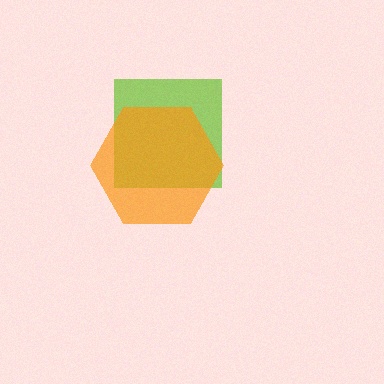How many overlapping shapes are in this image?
There are 2 overlapping shapes in the image.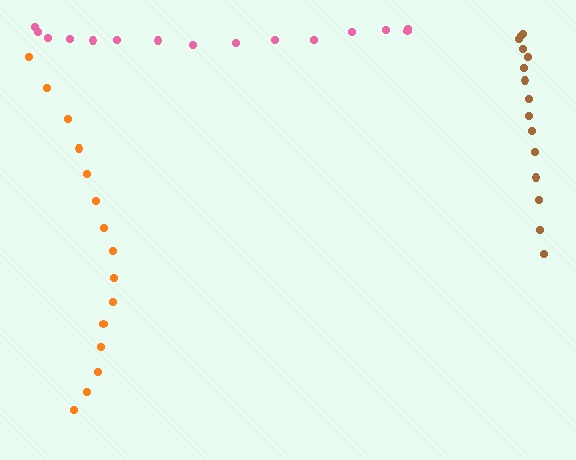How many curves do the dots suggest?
There are 3 distinct paths.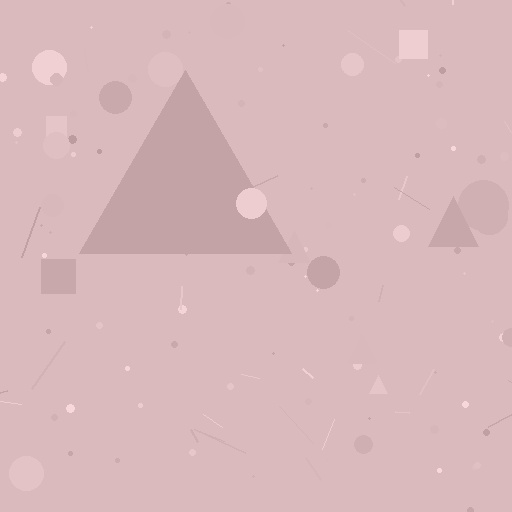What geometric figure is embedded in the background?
A triangle is embedded in the background.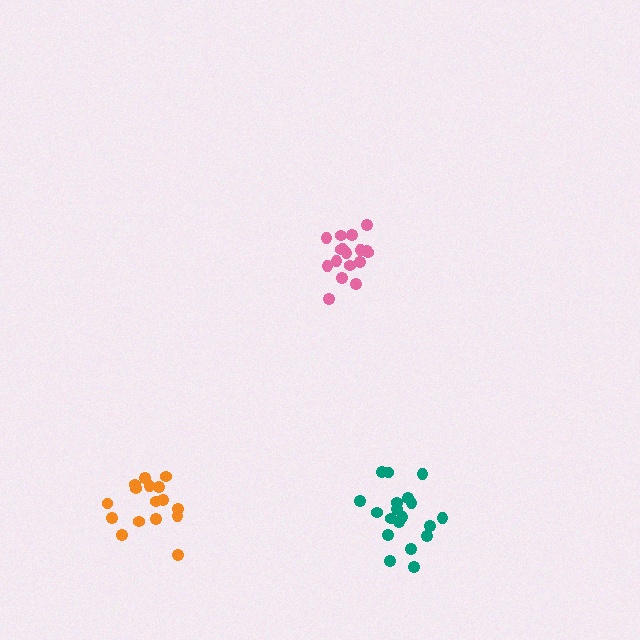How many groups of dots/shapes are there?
There are 3 groups.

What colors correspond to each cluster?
The clusters are colored: orange, pink, teal.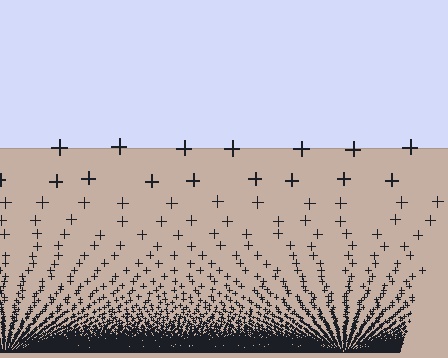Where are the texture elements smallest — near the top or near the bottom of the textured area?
Near the bottom.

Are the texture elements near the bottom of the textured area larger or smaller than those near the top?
Smaller. The gradient is inverted — elements near the bottom are smaller and denser.